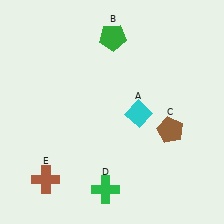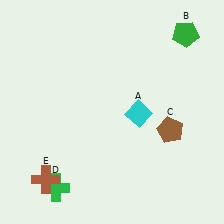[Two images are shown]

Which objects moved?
The objects that moved are: the green pentagon (B), the green cross (D).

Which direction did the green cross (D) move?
The green cross (D) moved left.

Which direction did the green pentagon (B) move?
The green pentagon (B) moved right.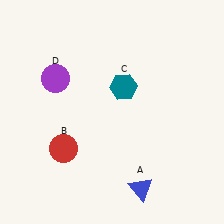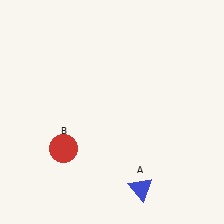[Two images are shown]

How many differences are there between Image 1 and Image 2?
There are 2 differences between the two images.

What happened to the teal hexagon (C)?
The teal hexagon (C) was removed in Image 2. It was in the top-right area of Image 1.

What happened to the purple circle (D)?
The purple circle (D) was removed in Image 2. It was in the top-left area of Image 1.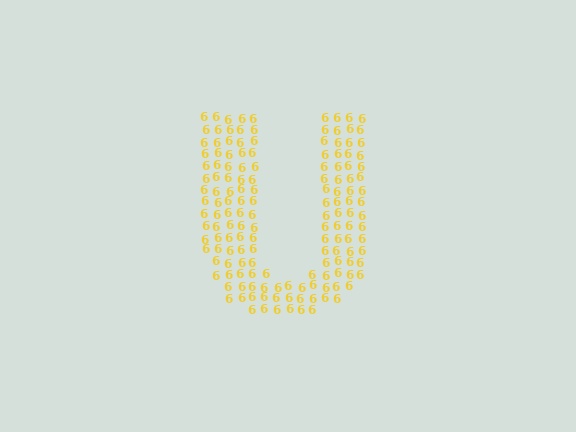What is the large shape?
The large shape is the letter U.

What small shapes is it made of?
It is made of small digit 6's.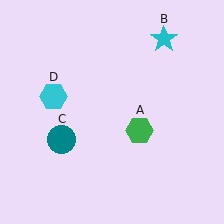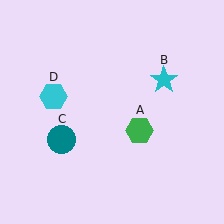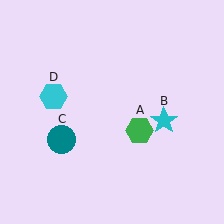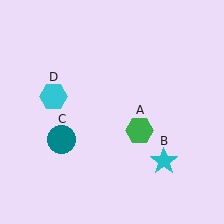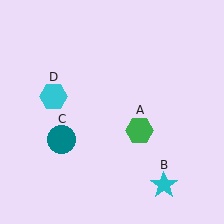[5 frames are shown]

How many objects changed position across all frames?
1 object changed position: cyan star (object B).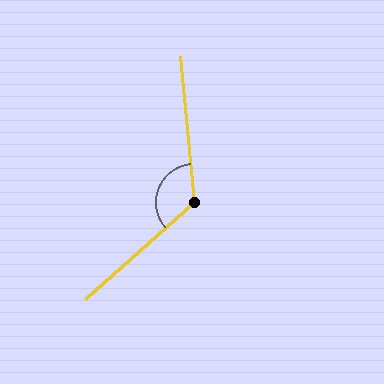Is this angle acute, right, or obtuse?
It is obtuse.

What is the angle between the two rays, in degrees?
Approximately 126 degrees.